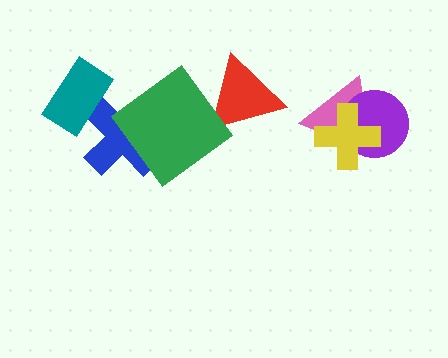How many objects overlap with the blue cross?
2 objects overlap with the blue cross.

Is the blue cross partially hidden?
Yes, it is partially covered by another shape.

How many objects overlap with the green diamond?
2 objects overlap with the green diamond.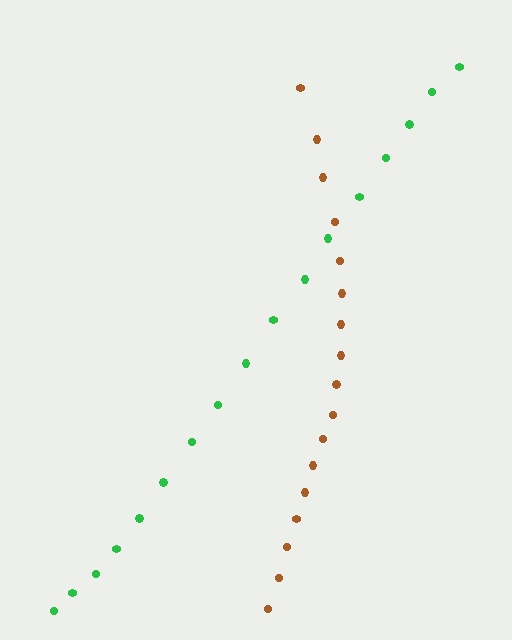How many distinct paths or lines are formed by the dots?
There are 2 distinct paths.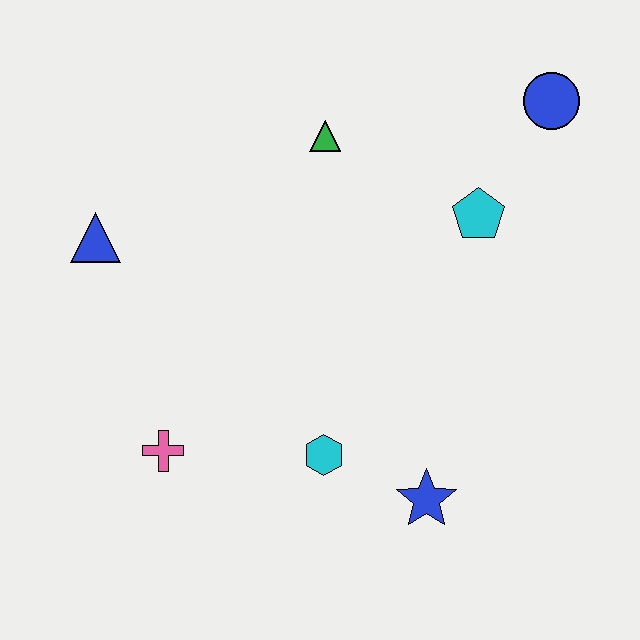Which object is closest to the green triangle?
The cyan pentagon is closest to the green triangle.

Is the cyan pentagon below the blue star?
No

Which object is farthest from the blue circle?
The pink cross is farthest from the blue circle.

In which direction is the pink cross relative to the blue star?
The pink cross is to the left of the blue star.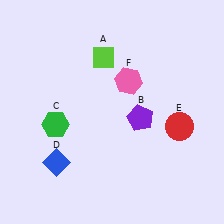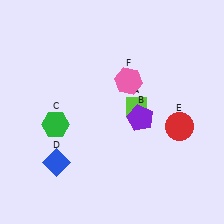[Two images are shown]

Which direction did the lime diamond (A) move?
The lime diamond (A) moved down.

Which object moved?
The lime diamond (A) moved down.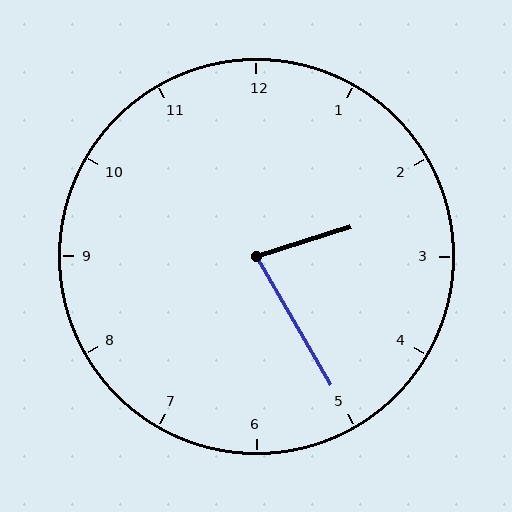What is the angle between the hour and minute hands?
Approximately 78 degrees.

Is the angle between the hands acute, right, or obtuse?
It is acute.